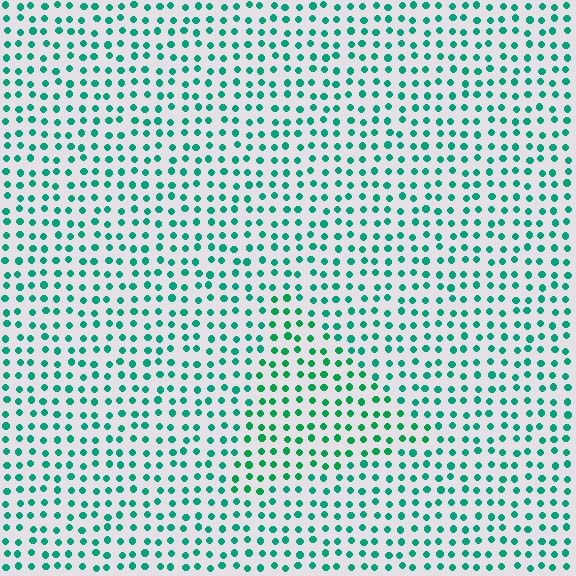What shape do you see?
I see a triangle.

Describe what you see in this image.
The image is filled with small teal elements in a uniform arrangement. A triangle-shaped region is visible where the elements are tinted to a slightly different hue, forming a subtle color boundary.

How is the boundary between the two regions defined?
The boundary is defined purely by a slight shift in hue (about 20 degrees). Spacing, size, and orientation are identical on both sides.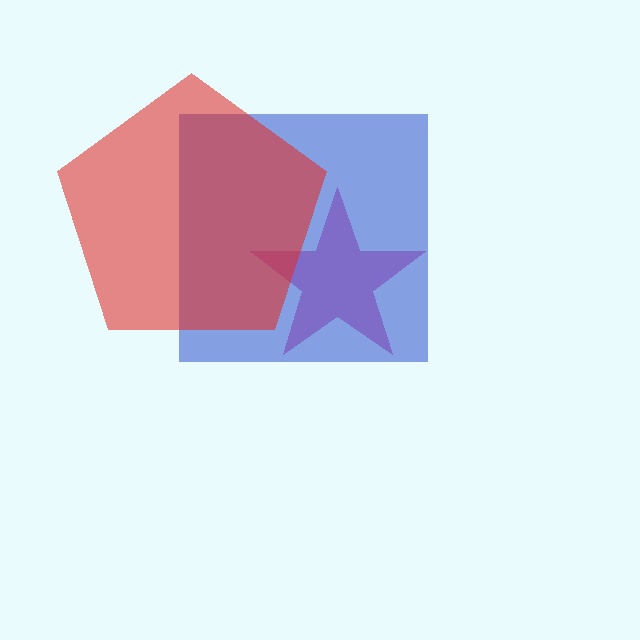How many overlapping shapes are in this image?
There are 3 overlapping shapes in the image.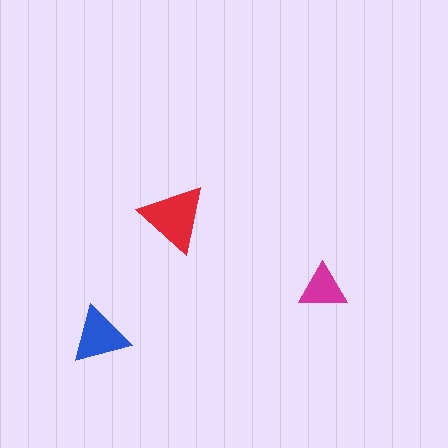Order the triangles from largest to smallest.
the red one, the blue one, the magenta one.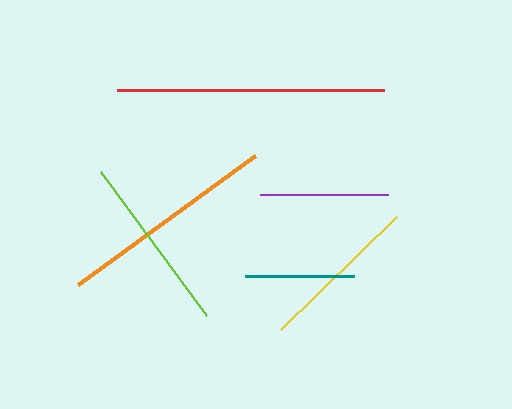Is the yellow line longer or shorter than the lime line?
The lime line is longer than the yellow line.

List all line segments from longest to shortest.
From longest to shortest: red, orange, lime, yellow, purple, teal.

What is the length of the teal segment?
The teal segment is approximately 108 pixels long.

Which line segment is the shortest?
The teal line is the shortest at approximately 108 pixels.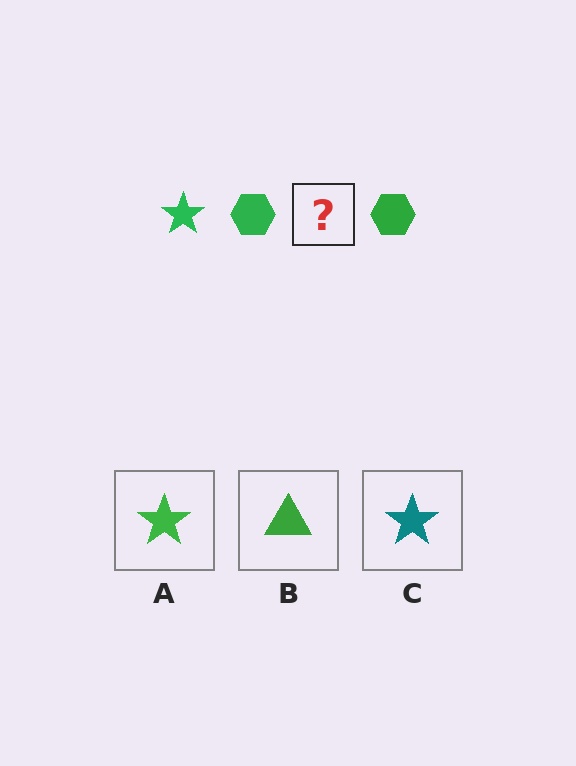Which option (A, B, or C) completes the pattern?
A.